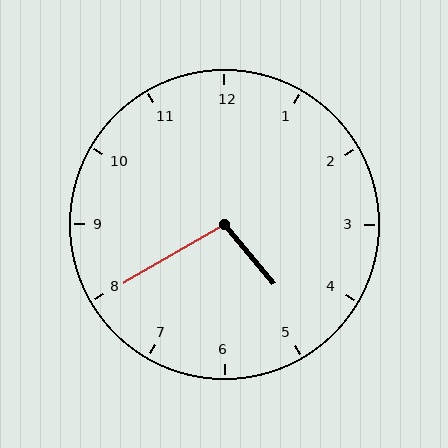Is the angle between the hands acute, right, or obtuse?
It is obtuse.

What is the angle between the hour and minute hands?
Approximately 100 degrees.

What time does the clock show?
4:40.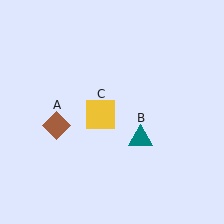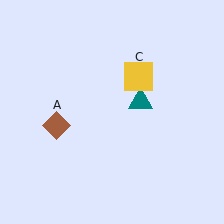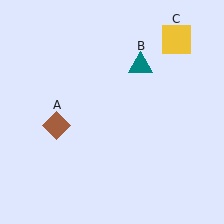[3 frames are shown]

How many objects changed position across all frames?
2 objects changed position: teal triangle (object B), yellow square (object C).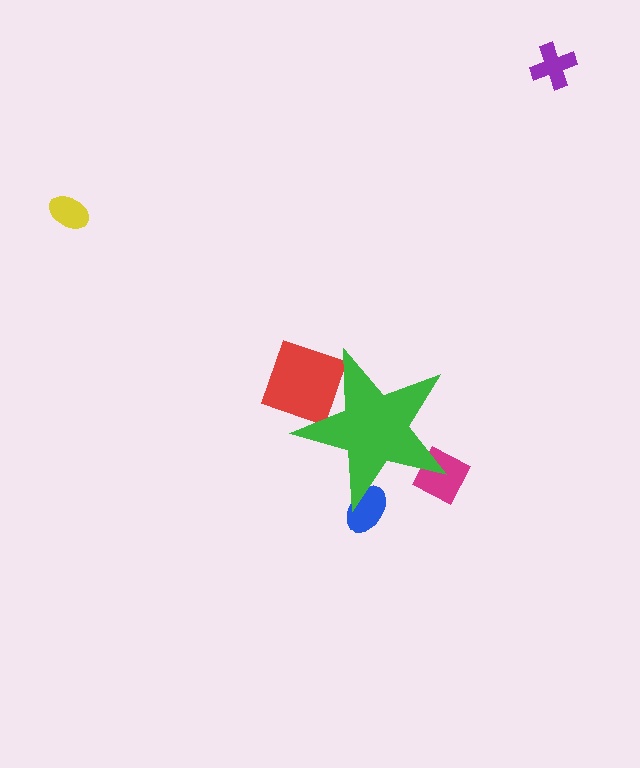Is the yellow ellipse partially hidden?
No, the yellow ellipse is fully visible.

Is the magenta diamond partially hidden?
Yes, the magenta diamond is partially hidden behind the green star.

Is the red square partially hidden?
Yes, the red square is partially hidden behind the green star.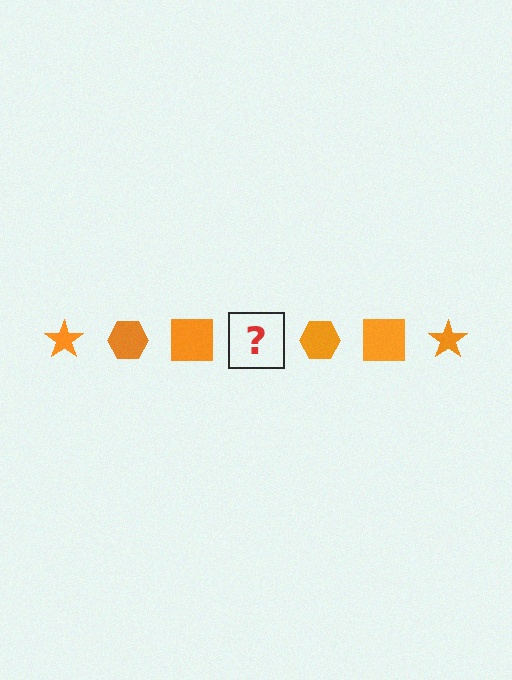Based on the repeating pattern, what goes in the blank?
The blank should be an orange star.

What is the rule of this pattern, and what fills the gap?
The rule is that the pattern cycles through star, hexagon, square shapes in orange. The gap should be filled with an orange star.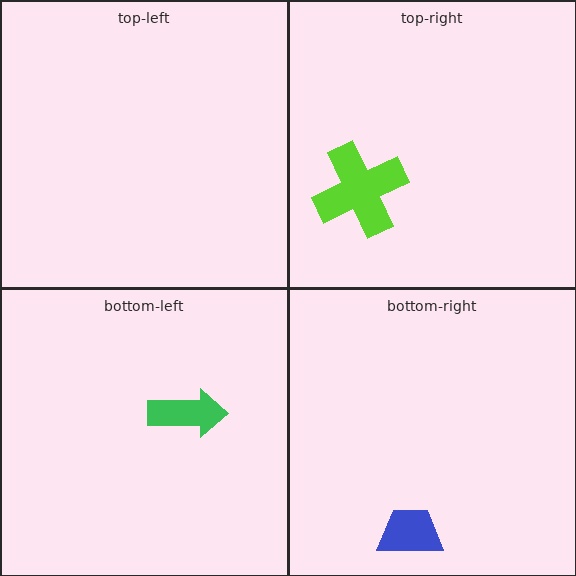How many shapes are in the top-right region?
1.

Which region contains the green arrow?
The bottom-left region.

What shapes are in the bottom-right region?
The blue trapezoid.